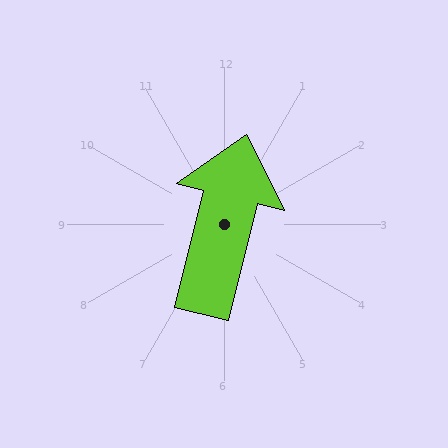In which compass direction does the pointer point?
North.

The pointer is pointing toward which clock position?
Roughly 12 o'clock.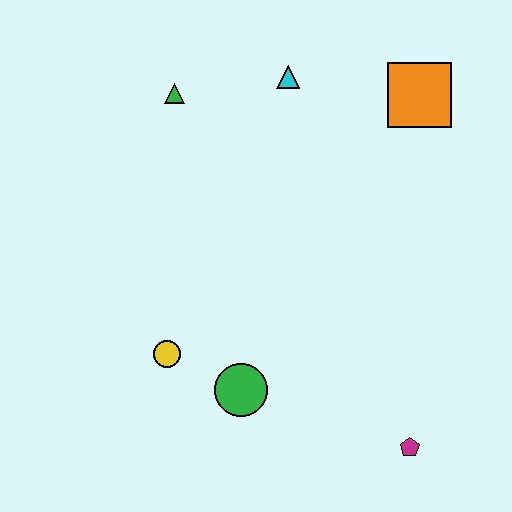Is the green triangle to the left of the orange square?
Yes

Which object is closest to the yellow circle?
The green circle is closest to the yellow circle.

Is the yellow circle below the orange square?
Yes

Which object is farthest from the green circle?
The orange square is farthest from the green circle.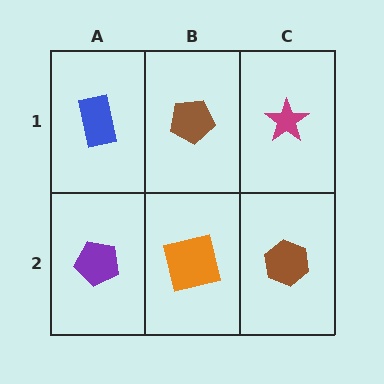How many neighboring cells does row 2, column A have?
2.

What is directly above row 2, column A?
A blue rectangle.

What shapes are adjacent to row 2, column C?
A magenta star (row 1, column C), an orange square (row 2, column B).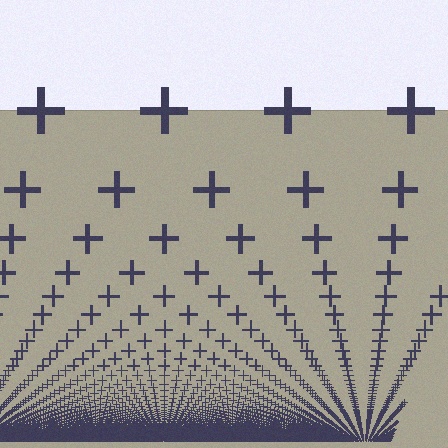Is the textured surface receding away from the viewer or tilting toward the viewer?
The surface appears to tilt toward the viewer. Texture elements get larger and sparser toward the top.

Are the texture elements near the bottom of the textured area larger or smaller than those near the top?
Smaller. The gradient is inverted — elements near the bottom are smaller and denser.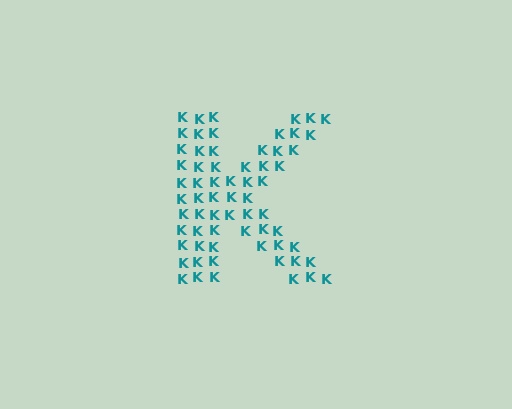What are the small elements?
The small elements are letter K's.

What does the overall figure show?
The overall figure shows the letter K.